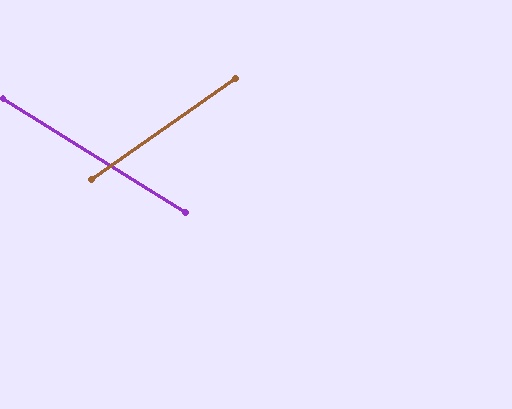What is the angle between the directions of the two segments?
Approximately 67 degrees.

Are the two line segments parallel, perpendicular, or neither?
Neither parallel nor perpendicular — they differ by about 67°.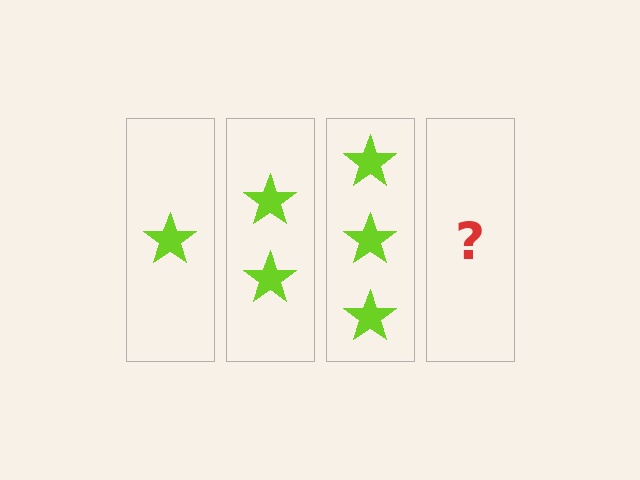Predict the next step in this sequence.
The next step is 4 stars.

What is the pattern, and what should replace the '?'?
The pattern is that each step adds one more star. The '?' should be 4 stars.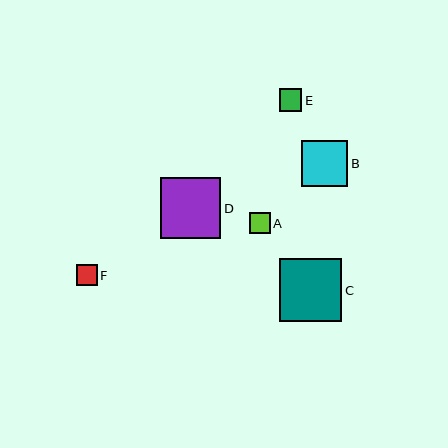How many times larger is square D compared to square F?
Square D is approximately 2.9 times the size of square F.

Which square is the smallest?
Square A is the smallest with a size of approximately 21 pixels.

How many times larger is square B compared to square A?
Square B is approximately 2.3 times the size of square A.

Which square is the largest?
Square C is the largest with a size of approximately 62 pixels.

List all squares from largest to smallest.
From largest to smallest: C, D, B, E, F, A.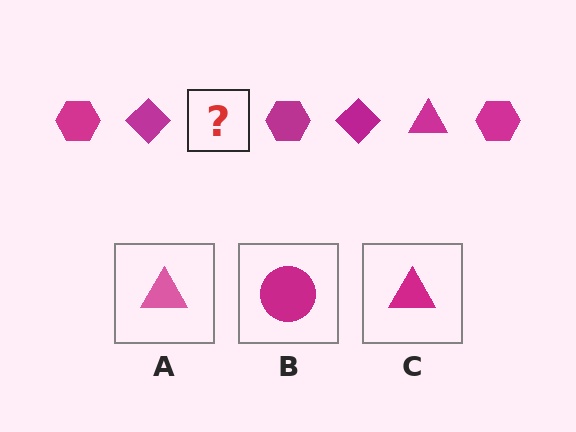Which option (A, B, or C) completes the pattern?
C.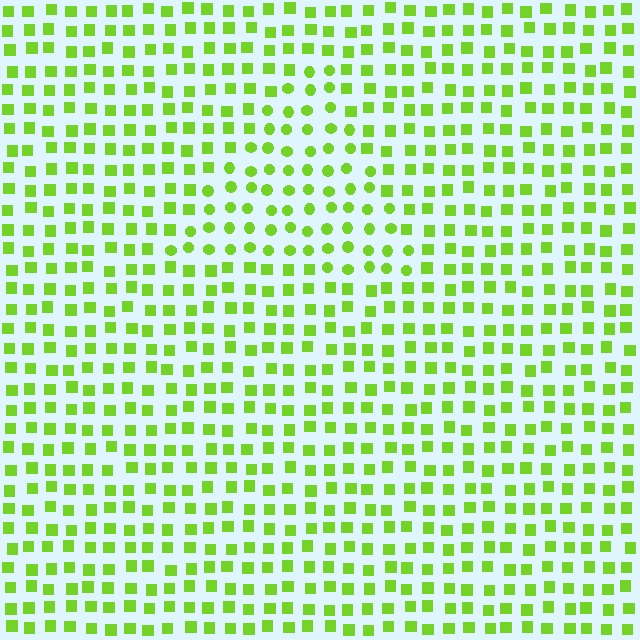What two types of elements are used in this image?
The image uses circles inside the triangle region and squares outside it.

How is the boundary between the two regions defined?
The boundary is defined by a change in element shape: circles inside vs. squares outside. All elements share the same color and spacing.